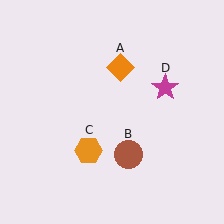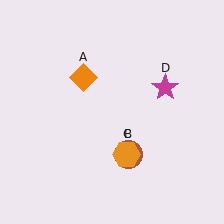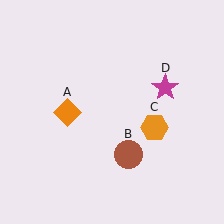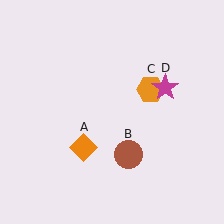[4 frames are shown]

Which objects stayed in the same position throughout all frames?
Brown circle (object B) and magenta star (object D) remained stationary.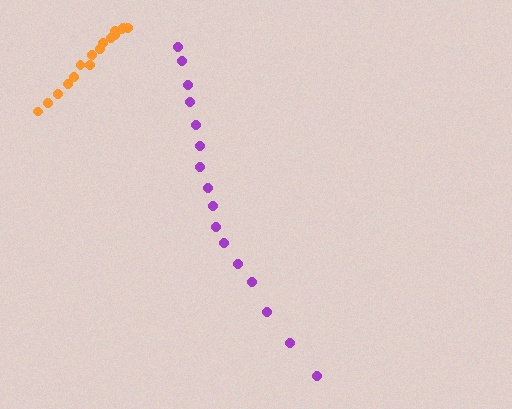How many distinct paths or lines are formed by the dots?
There are 2 distinct paths.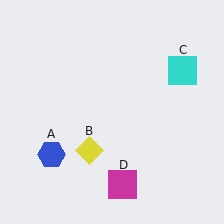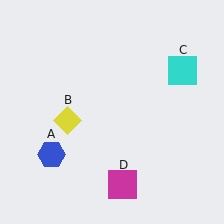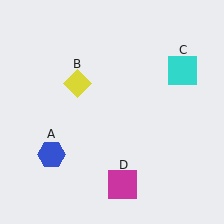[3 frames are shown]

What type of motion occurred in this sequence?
The yellow diamond (object B) rotated clockwise around the center of the scene.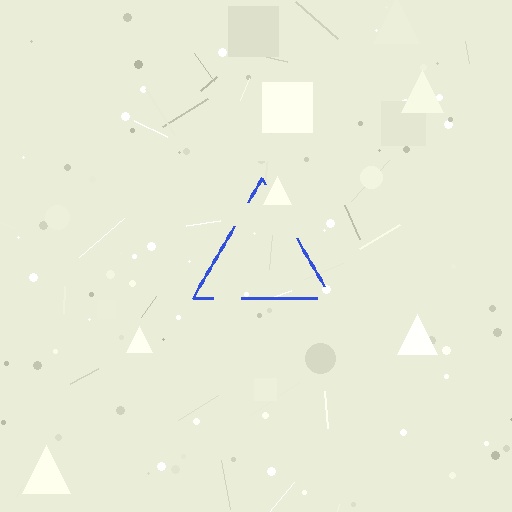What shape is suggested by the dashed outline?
The dashed outline suggests a triangle.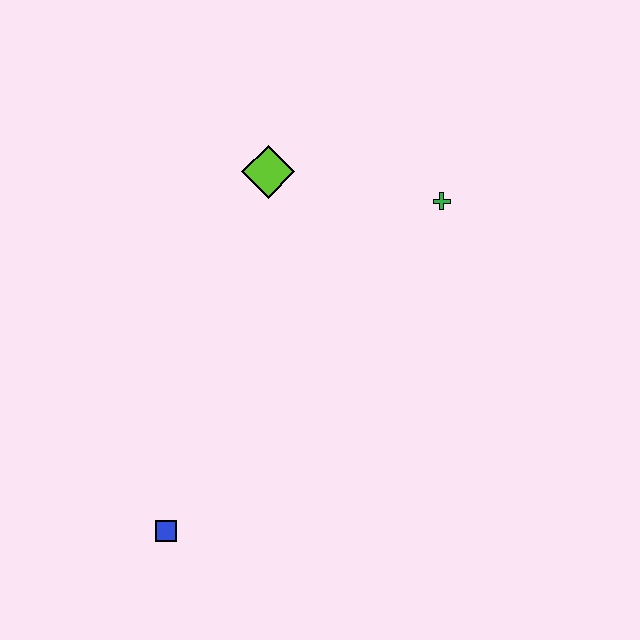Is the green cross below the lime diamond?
Yes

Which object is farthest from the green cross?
The blue square is farthest from the green cross.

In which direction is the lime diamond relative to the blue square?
The lime diamond is above the blue square.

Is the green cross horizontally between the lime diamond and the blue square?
No